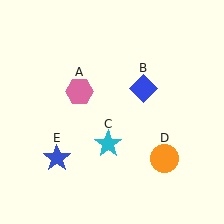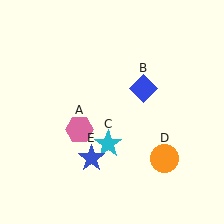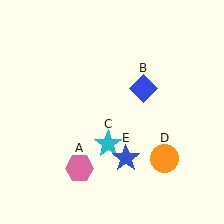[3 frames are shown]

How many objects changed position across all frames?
2 objects changed position: pink hexagon (object A), blue star (object E).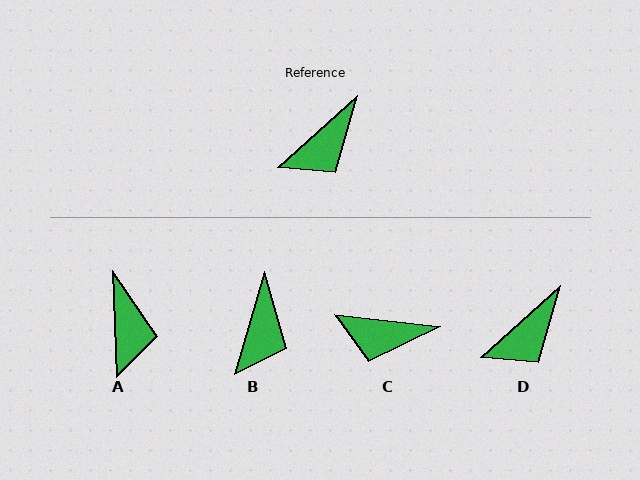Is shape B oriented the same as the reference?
No, it is off by about 32 degrees.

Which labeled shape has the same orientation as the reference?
D.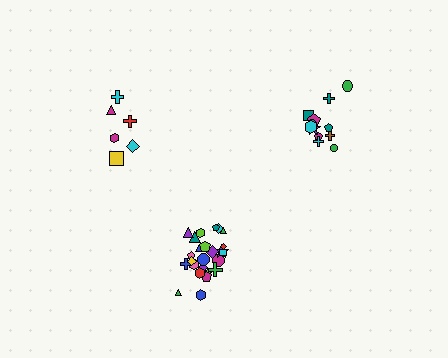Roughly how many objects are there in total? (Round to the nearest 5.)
Roughly 45 objects in total.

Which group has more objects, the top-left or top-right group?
The top-right group.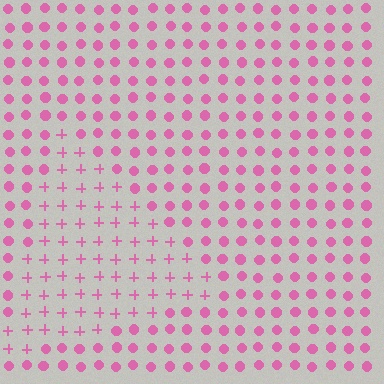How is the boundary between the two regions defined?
The boundary is defined by a change in element shape: plus signs inside vs. circles outside. All elements share the same color and spacing.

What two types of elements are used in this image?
The image uses plus signs inside the triangle region and circles outside it.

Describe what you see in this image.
The image is filled with small pink elements arranged in a uniform grid. A triangle-shaped region contains plus signs, while the surrounding area contains circles. The boundary is defined purely by the change in element shape.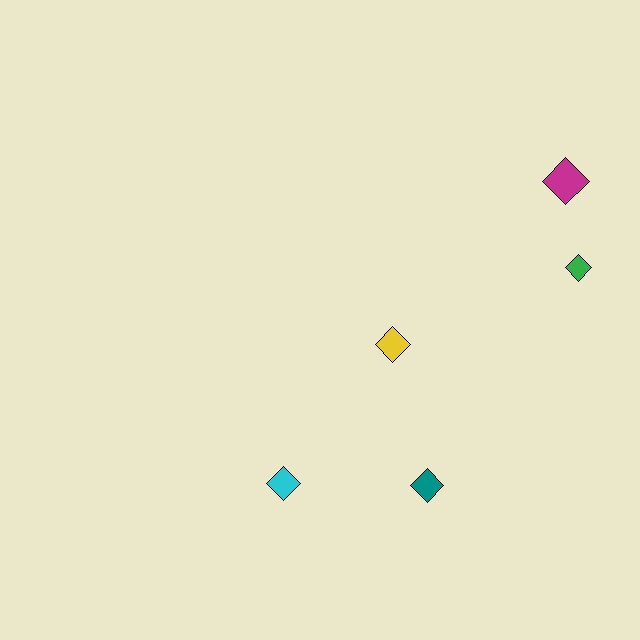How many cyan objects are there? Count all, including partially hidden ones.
There is 1 cyan object.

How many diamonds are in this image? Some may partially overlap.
There are 5 diamonds.